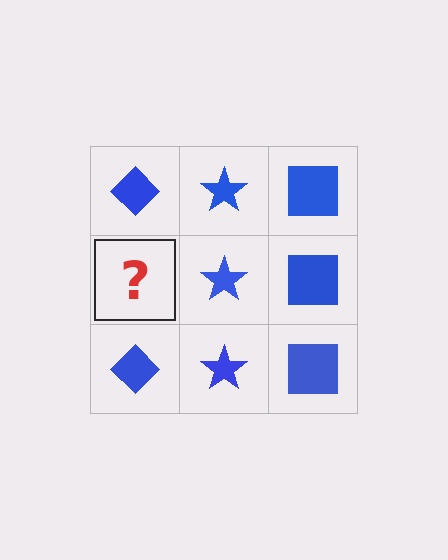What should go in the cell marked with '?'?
The missing cell should contain a blue diamond.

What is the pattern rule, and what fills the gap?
The rule is that each column has a consistent shape. The gap should be filled with a blue diamond.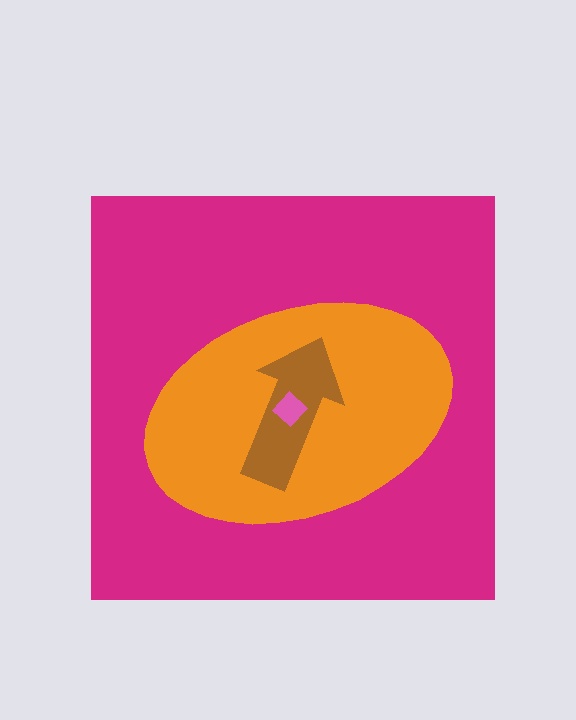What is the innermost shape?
The pink diamond.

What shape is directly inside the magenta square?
The orange ellipse.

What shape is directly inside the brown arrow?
The pink diamond.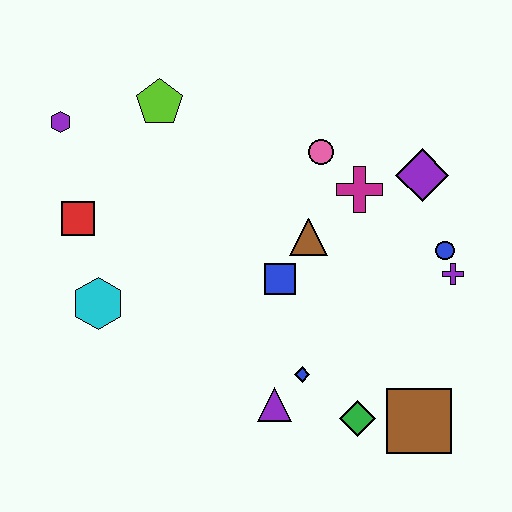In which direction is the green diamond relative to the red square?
The green diamond is to the right of the red square.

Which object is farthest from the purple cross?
The purple hexagon is farthest from the purple cross.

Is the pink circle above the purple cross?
Yes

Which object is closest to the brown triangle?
The blue square is closest to the brown triangle.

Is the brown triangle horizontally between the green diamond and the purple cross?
No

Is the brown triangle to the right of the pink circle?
No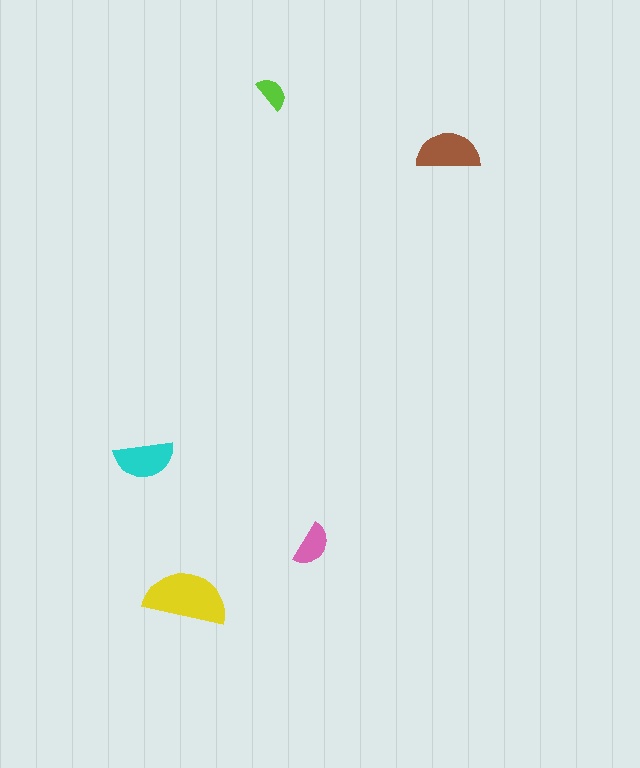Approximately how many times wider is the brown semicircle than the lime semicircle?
About 2 times wider.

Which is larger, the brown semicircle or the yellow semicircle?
The yellow one.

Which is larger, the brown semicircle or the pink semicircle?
The brown one.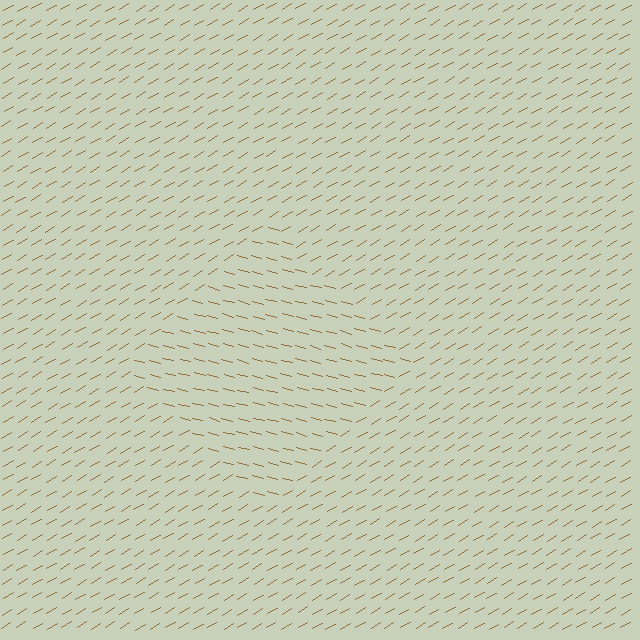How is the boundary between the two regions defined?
The boundary is defined purely by a change in line orientation (approximately 45 degrees difference). All lines are the same color and thickness.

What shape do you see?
I see a diamond.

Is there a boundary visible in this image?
Yes, there is a texture boundary formed by a change in line orientation.